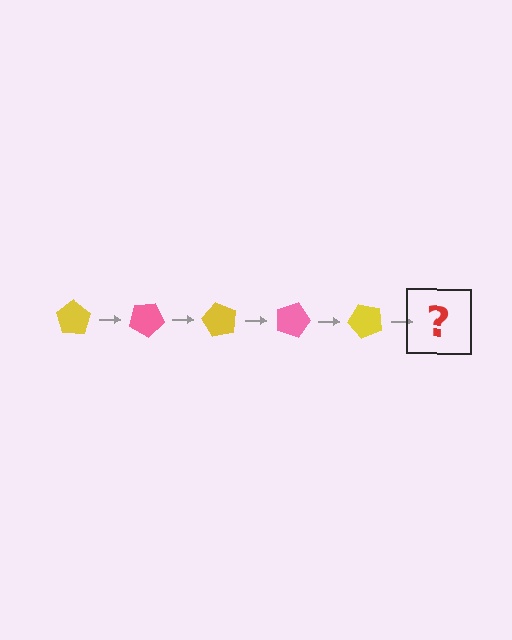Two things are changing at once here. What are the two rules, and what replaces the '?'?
The two rules are that it rotates 30 degrees each step and the color cycles through yellow and pink. The '?' should be a pink pentagon, rotated 150 degrees from the start.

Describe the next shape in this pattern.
It should be a pink pentagon, rotated 150 degrees from the start.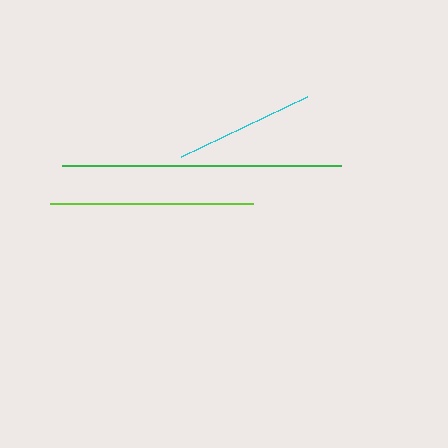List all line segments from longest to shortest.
From longest to shortest: green, lime, cyan.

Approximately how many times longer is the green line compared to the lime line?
The green line is approximately 1.4 times the length of the lime line.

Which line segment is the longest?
The green line is the longest at approximately 279 pixels.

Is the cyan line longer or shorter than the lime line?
The lime line is longer than the cyan line.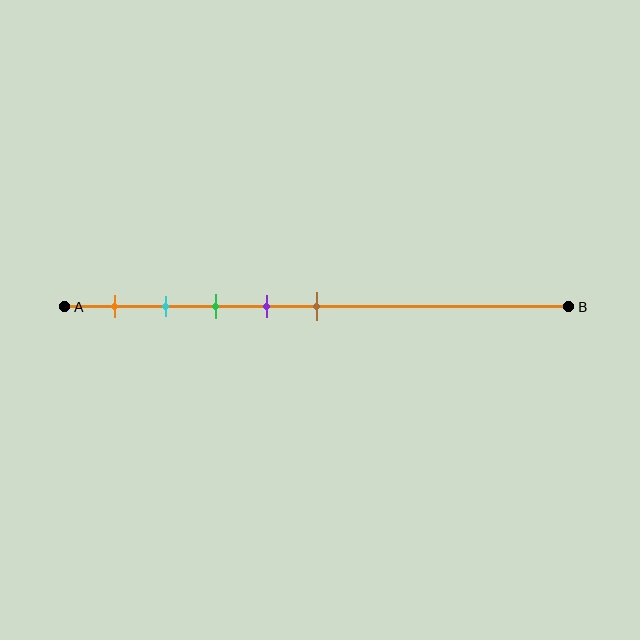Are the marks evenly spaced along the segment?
Yes, the marks are approximately evenly spaced.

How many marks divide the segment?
There are 5 marks dividing the segment.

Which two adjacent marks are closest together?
The cyan and green marks are the closest adjacent pair.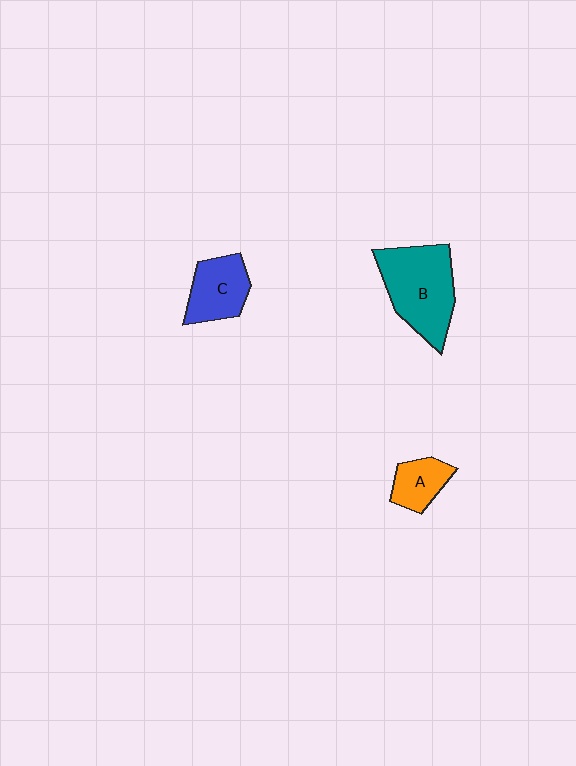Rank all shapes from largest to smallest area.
From largest to smallest: B (teal), C (blue), A (orange).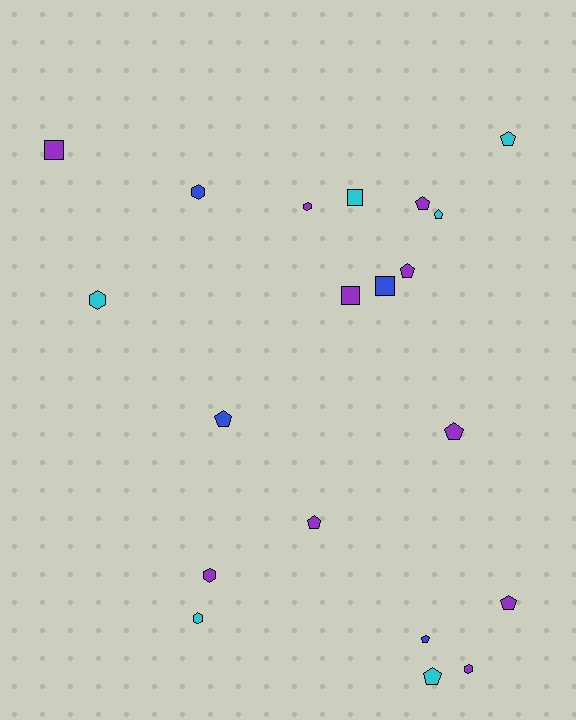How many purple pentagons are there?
There are 5 purple pentagons.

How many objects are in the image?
There are 20 objects.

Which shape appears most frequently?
Pentagon, with 10 objects.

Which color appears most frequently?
Purple, with 10 objects.